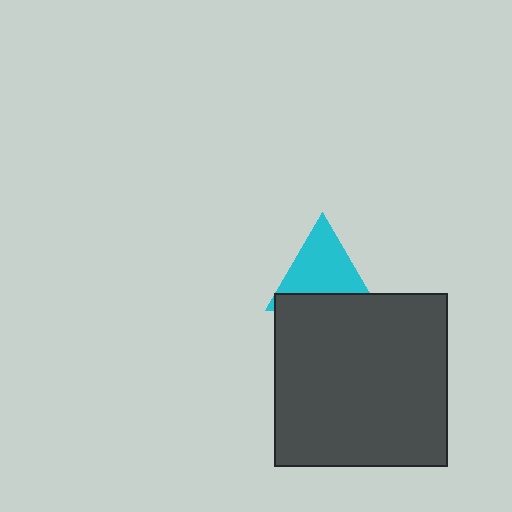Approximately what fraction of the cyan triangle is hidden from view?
Roughly 32% of the cyan triangle is hidden behind the dark gray square.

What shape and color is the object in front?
The object in front is a dark gray square.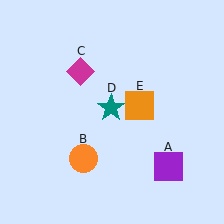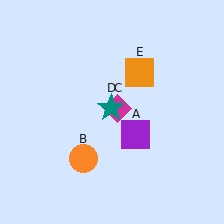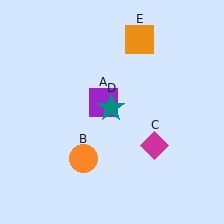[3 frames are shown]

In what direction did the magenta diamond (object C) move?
The magenta diamond (object C) moved down and to the right.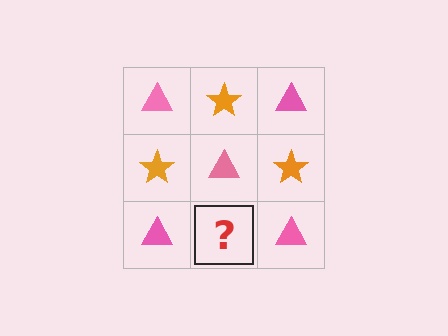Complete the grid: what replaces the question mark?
The question mark should be replaced with an orange star.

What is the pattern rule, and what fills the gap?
The rule is that it alternates pink triangle and orange star in a checkerboard pattern. The gap should be filled with an orange star.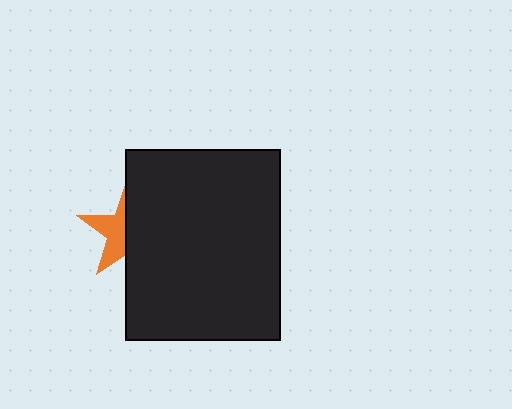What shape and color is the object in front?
The object in front is a black rectangle.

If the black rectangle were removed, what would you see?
You would see the complete orange star.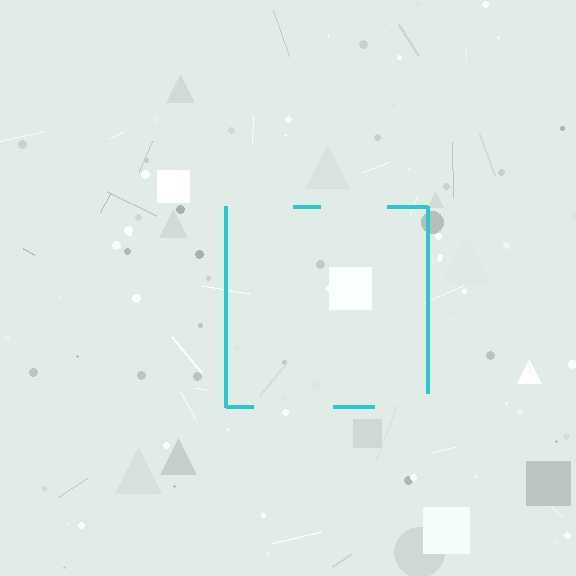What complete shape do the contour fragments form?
The contour fragments form a square.